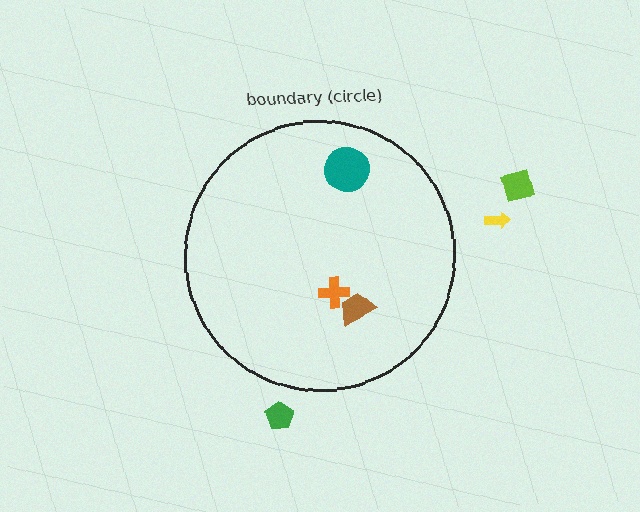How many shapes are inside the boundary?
3 inside, 3 outside.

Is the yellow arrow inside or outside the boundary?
Outside.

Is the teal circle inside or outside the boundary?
Inside.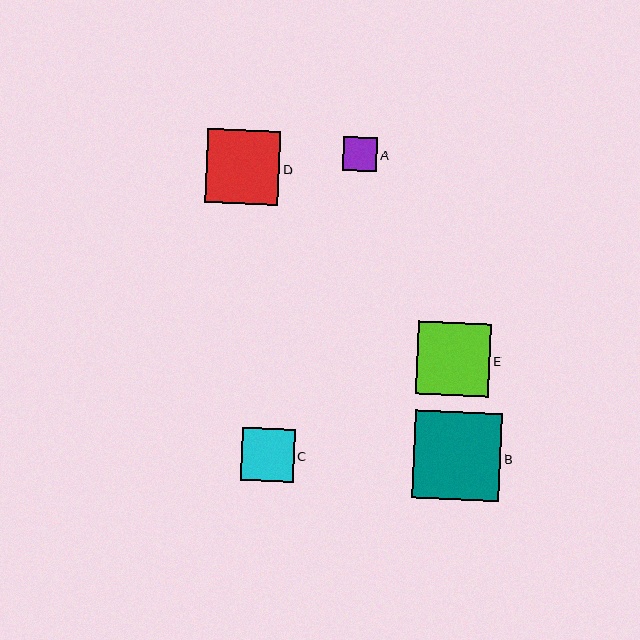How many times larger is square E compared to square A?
Square E is approximately 2.1 times the size of square A.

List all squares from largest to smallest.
From largest to smallest: B, D, E, C, A.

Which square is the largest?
Square B is the largest with a size of approximately 87 pixels.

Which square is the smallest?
Square A is the smallest with a size of approximately 35 pixels.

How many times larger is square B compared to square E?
Square B is approximately 1.2 times the size of square E.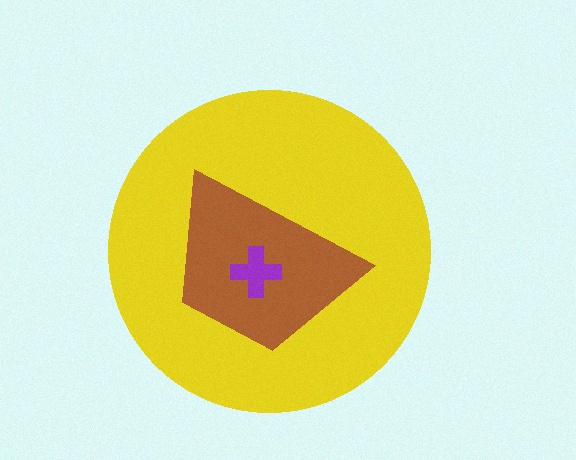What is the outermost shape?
The yellow circle.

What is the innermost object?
The purple cross.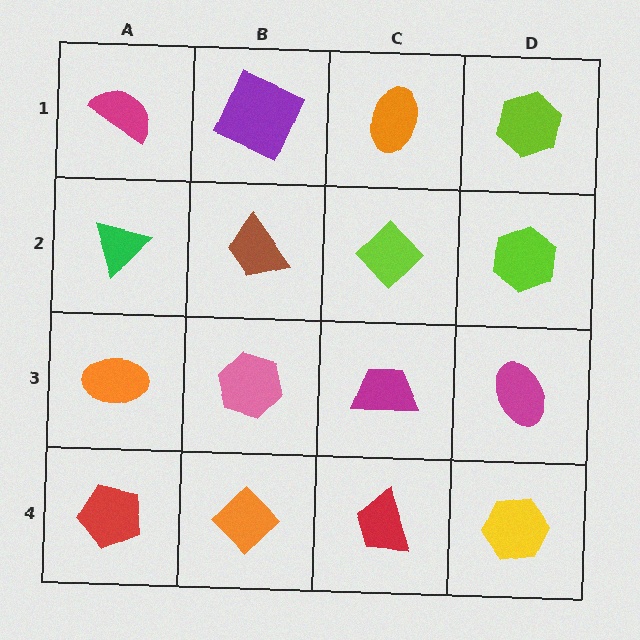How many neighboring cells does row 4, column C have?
3.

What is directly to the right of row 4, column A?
An orange diamond.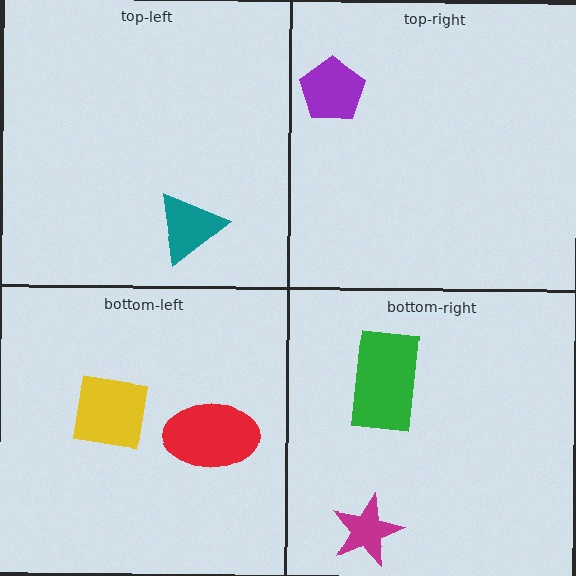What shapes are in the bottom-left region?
The red ellipse, the yellow square.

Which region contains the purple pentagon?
The top-right region.